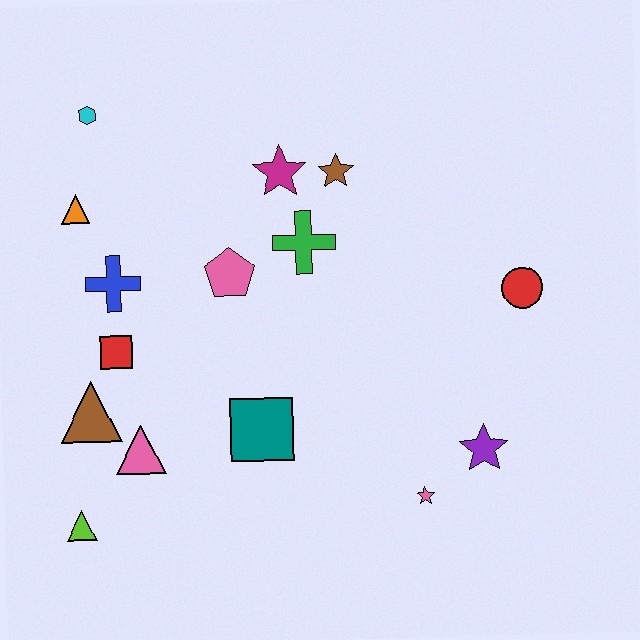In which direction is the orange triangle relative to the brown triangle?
The orange triangle is above the brown triangle.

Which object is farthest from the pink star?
The cyan hexagon is farthest from the pink star.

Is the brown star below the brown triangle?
No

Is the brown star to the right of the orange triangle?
Yes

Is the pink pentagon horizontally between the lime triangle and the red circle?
Yes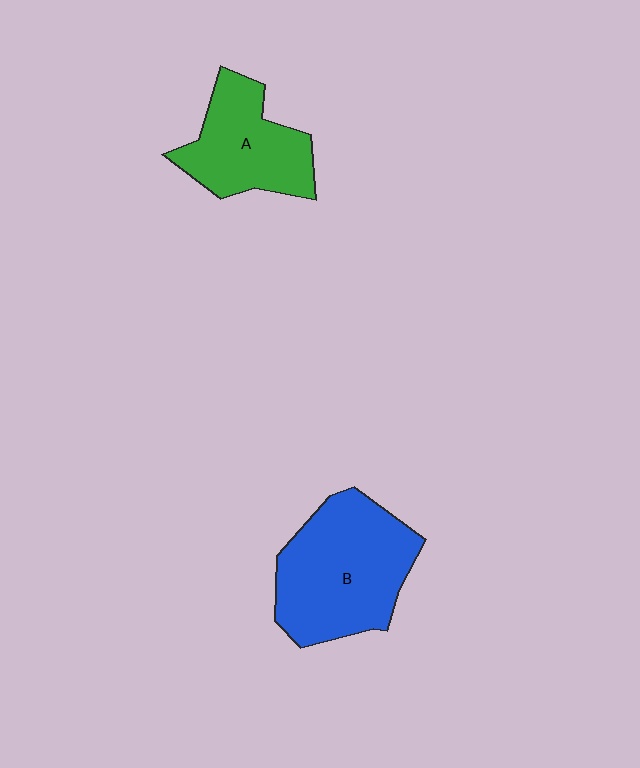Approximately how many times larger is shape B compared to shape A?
Approximately 1.4 times.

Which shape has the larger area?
Shape B (blue).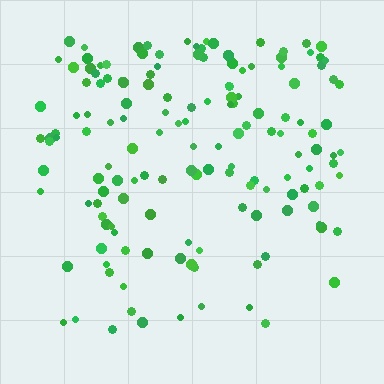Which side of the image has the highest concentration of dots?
The top.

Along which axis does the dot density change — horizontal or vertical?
Vertical.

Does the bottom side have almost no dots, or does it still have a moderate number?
Still a moderate number, just noticeably fewer than the top.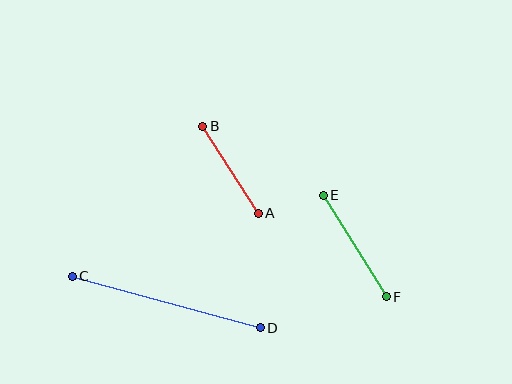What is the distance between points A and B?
The distance is approximately 103 pixels.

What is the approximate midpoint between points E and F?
The midpoint is at approximately (355, 246) pixels.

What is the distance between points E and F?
The distance is approximately 119 pixels.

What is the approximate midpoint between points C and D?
The midpoint is at approximately (166, 302) pixels.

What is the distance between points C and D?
The distance is approximately 195 pixels.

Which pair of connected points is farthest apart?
Points C and D are farthest apart.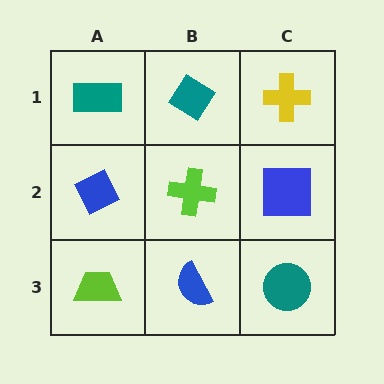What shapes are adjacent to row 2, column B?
A teal diamond (row 1, column B), a blue semicircle (row 3, column B), a blue diamond (row 2, column A), a blue square (row 2, column C).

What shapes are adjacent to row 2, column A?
A teal rectangle (row 1, column A), a lime trapezoid (row 3, column A), a lime cross (row 2, column B).